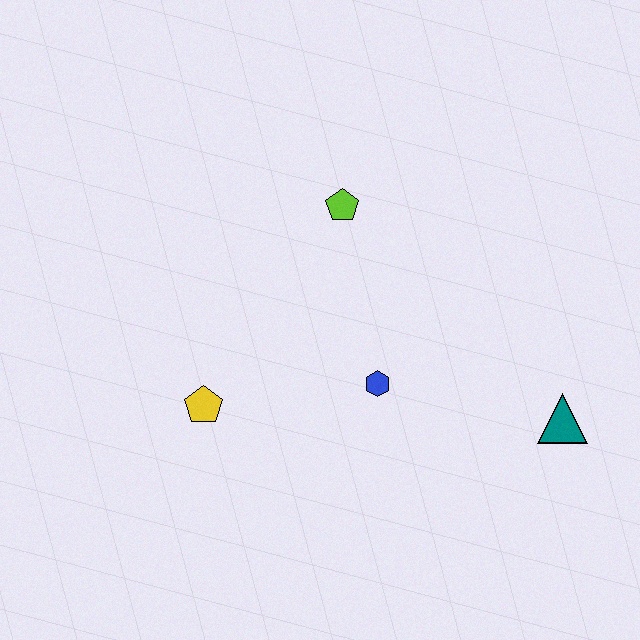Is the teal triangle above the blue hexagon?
No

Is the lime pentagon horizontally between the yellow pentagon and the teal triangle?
Yes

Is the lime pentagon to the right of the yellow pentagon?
Yes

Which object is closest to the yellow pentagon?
The blue hexagon is closest to the yellow pentagon.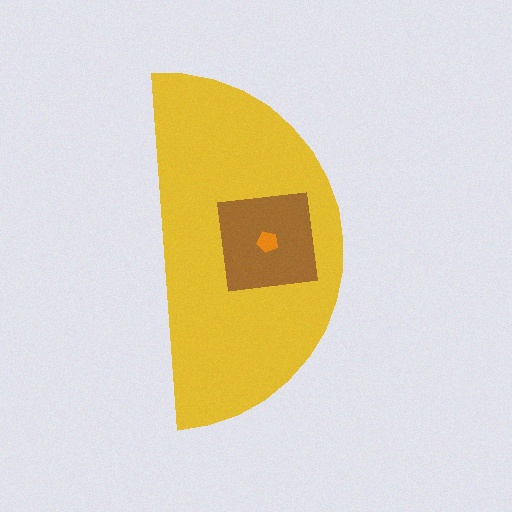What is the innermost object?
The orange pentagon.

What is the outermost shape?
The yellow semicircle.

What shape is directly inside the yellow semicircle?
The brown square.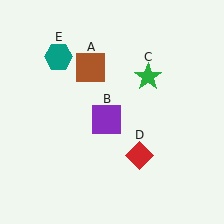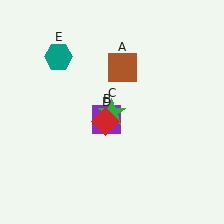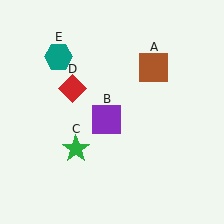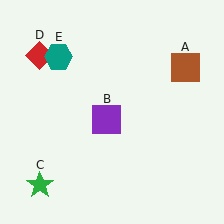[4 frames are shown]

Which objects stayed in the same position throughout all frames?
Purple square (object B) and teal hexagon (object E) remained stationary.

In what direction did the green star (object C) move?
The green star (object C) moved down and to the left.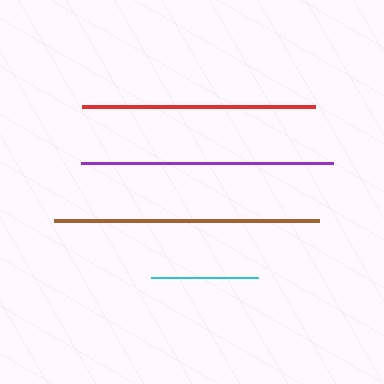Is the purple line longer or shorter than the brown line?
The brown line is longer than the purple line.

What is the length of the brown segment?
The brown segment is approximately 265 pixels long.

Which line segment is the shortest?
The cyan line is the shortest at approximately 107 pixels.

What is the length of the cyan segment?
The cyan segment is approximately 107 pixels long.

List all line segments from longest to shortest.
From longest to shortest: brown, purple, red, cyan.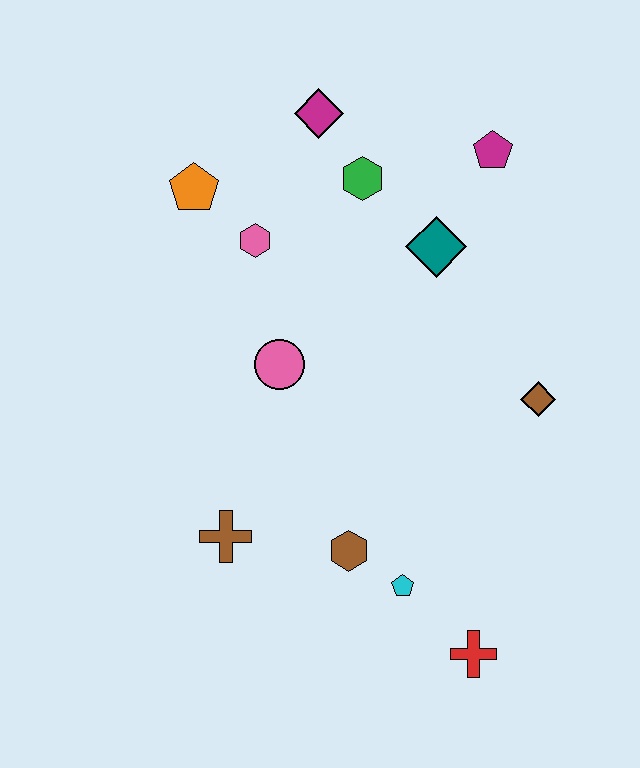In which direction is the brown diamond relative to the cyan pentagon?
The brown diamond is above the cyan pentagon.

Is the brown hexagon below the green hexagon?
Yes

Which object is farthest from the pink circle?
The red cross is farthest from the pink circle.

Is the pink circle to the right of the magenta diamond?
No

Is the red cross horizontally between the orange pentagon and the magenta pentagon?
Yes